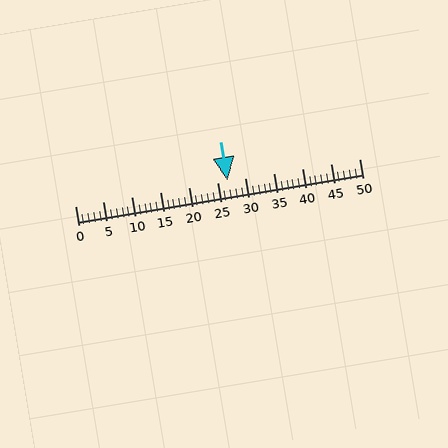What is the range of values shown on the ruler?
The ruler shows values from 0 to 50.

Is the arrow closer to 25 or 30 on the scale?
The arrow is closer to 25.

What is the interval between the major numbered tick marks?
The major tick marks are spaced 5 units apart.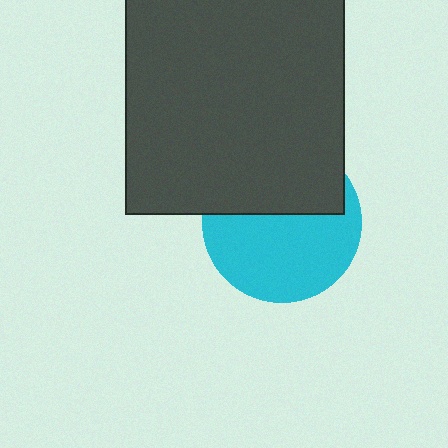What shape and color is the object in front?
The object in front is a dark gray square.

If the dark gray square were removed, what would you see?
You would see the complete cyan circle.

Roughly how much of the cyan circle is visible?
About half of it is visible (roughly 58%).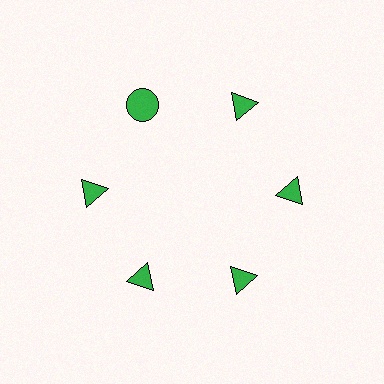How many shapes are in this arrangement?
There are 6 shapes arranged in a ring pattern.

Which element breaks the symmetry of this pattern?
The green circle at roughly the 11 o'clock position breaks the symmetry. All other shapes are green triangles.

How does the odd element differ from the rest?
It has a different shape: circle instead of triangle.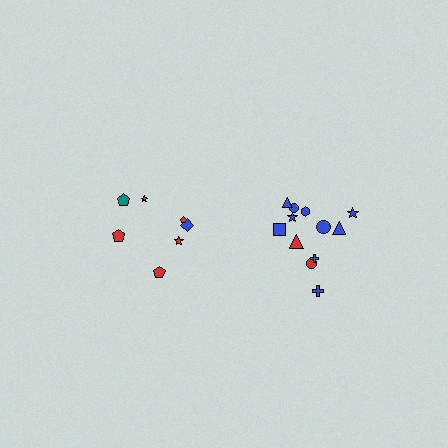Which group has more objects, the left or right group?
The right group.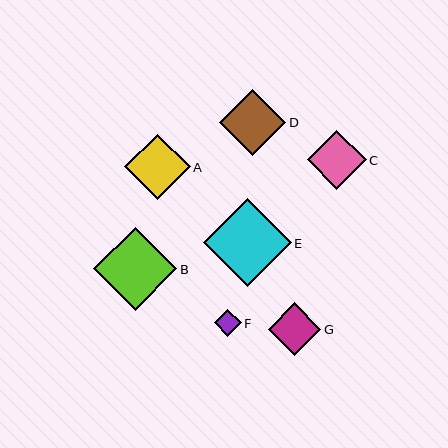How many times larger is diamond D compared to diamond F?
Diamond D is approximately 2.5 times the size of diamond F.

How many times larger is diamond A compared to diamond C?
Diamond A is approximately 1.1 times the size of diamond C.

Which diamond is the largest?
Diamond E is the largest with a size of approximately 88 pixels.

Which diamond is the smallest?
Diamond F is the smallest with a size of approximately 27 pixels.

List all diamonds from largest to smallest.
From largest to smallest: E, B, D, A, C, G, F.